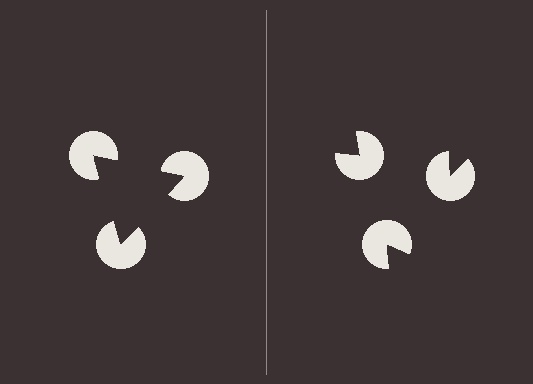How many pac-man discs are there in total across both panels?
6 — 3 on each side.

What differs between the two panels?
The pac-man discs are positioned identically on both sides; only the wedge orientations differ. On the left they align to a triangle; on the right they are misaligned.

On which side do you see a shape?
An illusory triangle appears on the left side. On the right side the wedge cuts are rotated, so no coherent shape forms.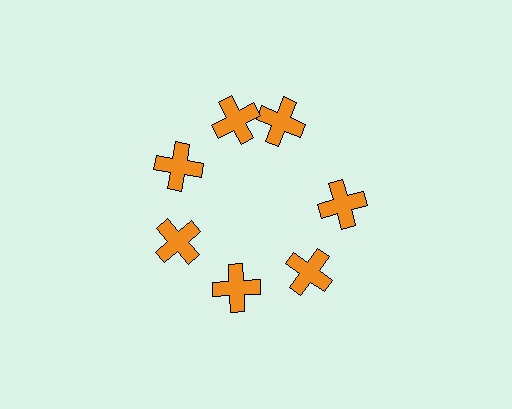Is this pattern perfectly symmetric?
No. The 7 orange crosses are arranged in a ring, but one element near the 1 o'clock position is rotated out of alignment along the ring, breaking the 7-fold rotational symmetry.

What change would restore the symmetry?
The symmetry would be restored by rotating it back into even spacing with its neighbors so that all 7 crosses sit at equal angles and equal distance from the center.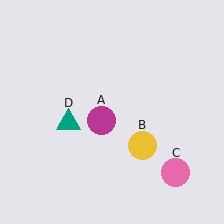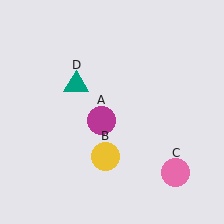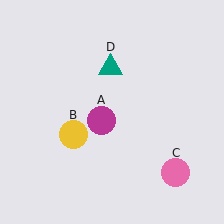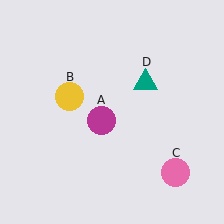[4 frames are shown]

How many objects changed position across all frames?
2 objects changed position: yellow circle (object B), teal triangle (object D).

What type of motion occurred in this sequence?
The yellow circle (object B), teal triangle (object D) rotated clockwise around the center of the scene.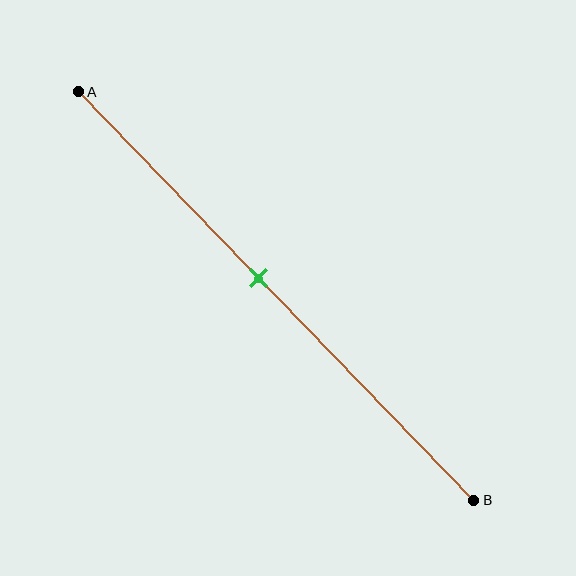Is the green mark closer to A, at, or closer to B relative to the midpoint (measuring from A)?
The green mark is closer to point A than the midpoint of segment AB.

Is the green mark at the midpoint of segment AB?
No, the mark is at about 45% from A, not at the 50% midpoint.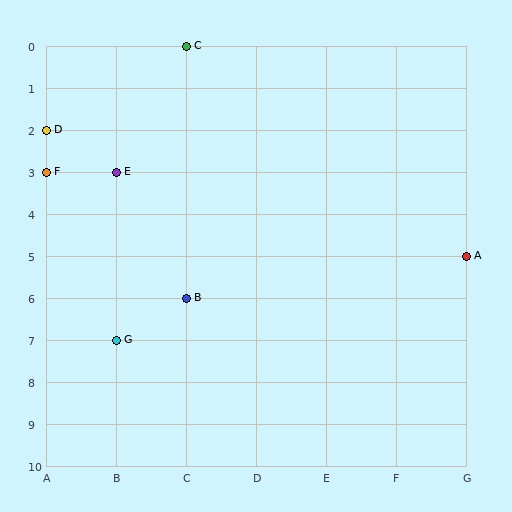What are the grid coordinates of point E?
Point E is at grid coordinates (B, 3).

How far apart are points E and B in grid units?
Points E and B are 1 column and 3 rows apart (about 3.2 grid units diagonally).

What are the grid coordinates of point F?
Point F is at grid coordinates (A, 3).